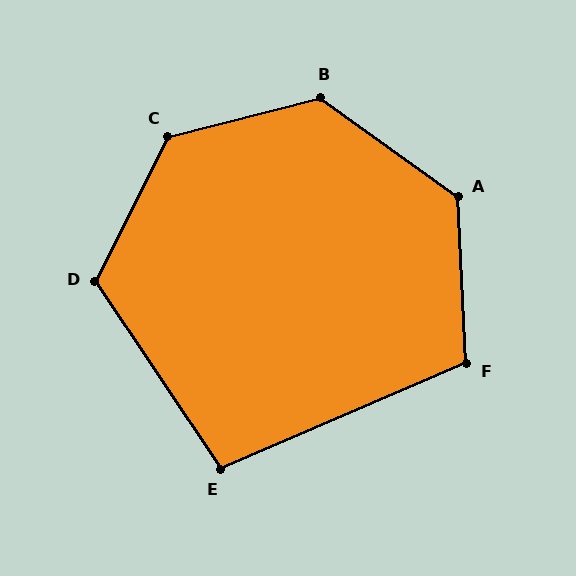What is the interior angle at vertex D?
Approximately 119 degrees (obtuse).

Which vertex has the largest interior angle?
C, at approximately 131 degrees.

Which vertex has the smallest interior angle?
E, at approximately 100 degrees.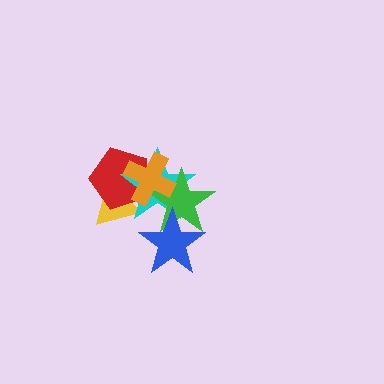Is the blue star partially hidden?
No, no other shape covers it.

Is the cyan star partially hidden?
Yes, it is partially covered by another shape.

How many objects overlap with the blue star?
2 objects overlap with the blue star.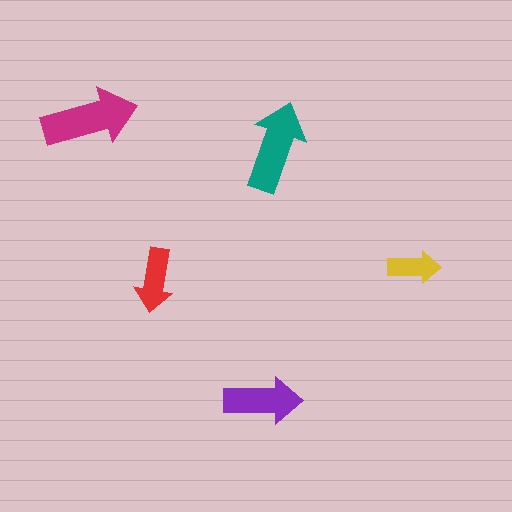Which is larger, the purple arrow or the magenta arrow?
The magenta one.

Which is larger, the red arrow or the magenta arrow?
The magenta one.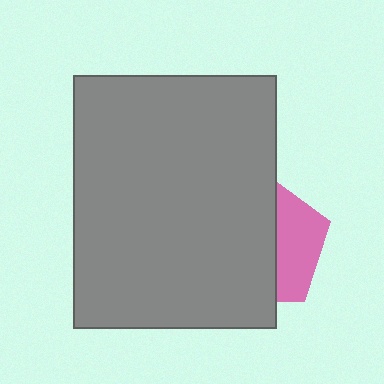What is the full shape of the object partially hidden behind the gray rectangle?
The partially hidden object is a pink pentagon.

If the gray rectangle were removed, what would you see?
You would see the complete pink pentagon.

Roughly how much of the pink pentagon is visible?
A small part of it is visible (roughly 35%).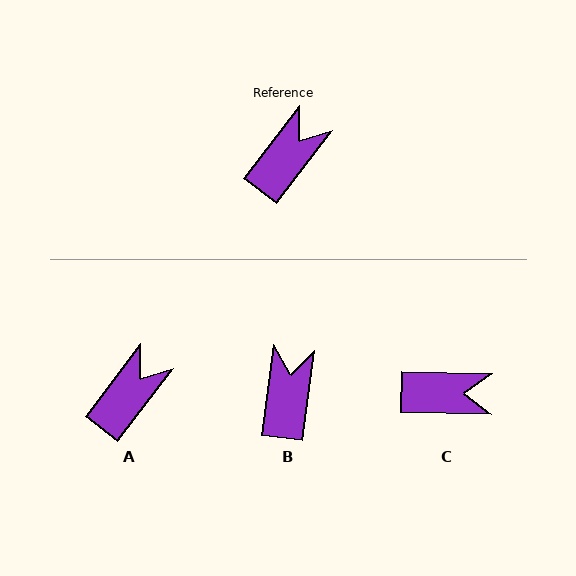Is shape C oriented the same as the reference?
No, it is off by about 54 degrees.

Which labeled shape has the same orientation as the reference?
A.